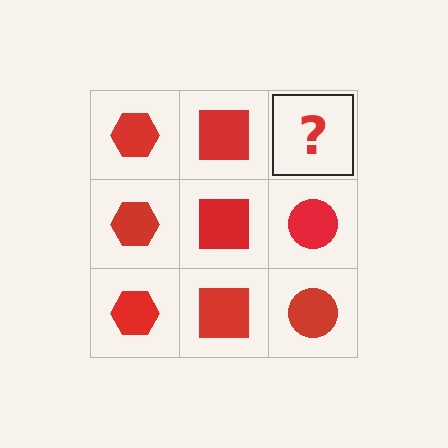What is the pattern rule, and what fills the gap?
The rule is that each column has a consistent shape. The gap should be filled with a red circle.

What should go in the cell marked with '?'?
The missing cell should contain a red circle.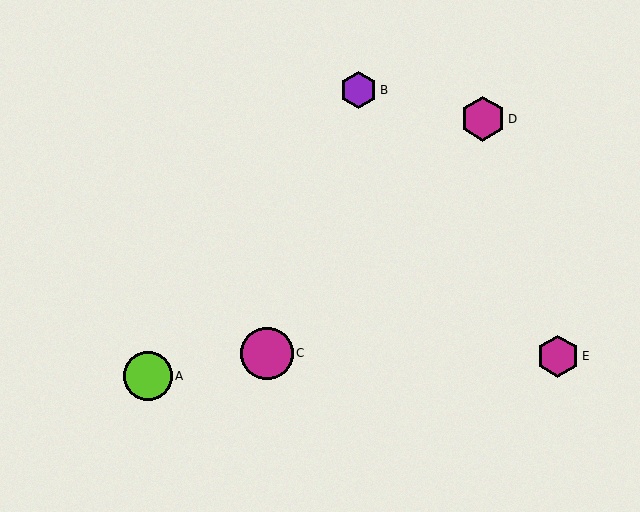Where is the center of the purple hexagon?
The center of the purple hexagon is at (359, 90).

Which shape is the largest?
The magenta circle (labeled C) is the largest.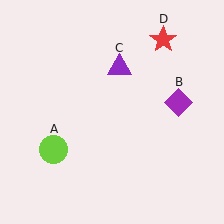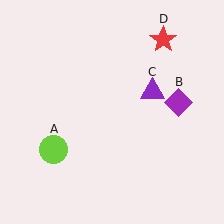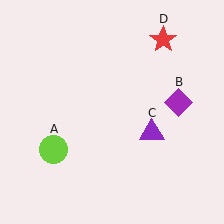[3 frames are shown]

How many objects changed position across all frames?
1 object changed position: purple triangle (object C).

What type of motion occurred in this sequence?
The purple triangle (object C) rotated clockwise around the center of the scene.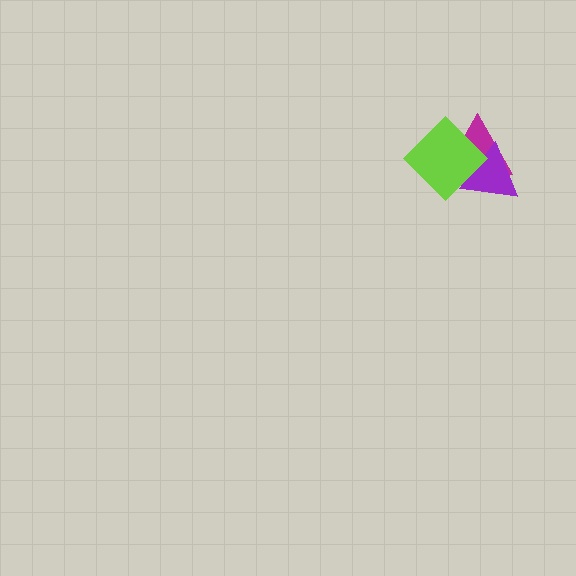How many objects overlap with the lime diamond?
2 objects overlap with the lime diamond.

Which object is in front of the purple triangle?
The lime diamond is in front of the purple triangle.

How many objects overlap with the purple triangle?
2 objects overlap with the purple triangle.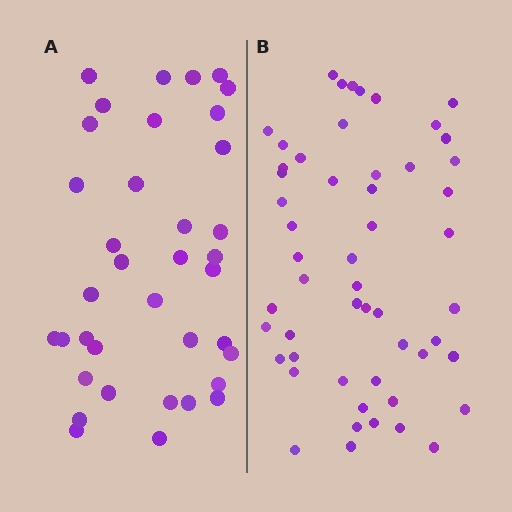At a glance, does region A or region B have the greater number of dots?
Region B (the right region) has more dots.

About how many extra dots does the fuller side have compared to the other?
Region B has approximately 15 more dots than region A.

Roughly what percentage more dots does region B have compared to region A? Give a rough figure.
About 45% more.